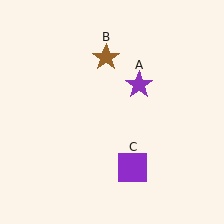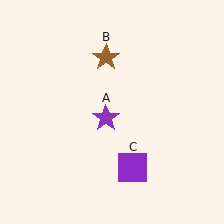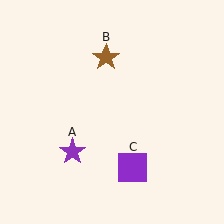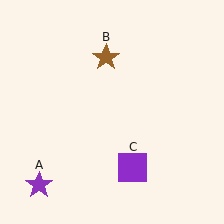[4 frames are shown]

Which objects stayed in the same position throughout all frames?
Brown star (object B) and purple square (object C) remained stationary.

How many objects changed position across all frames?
1 object changed position: purple star (object A).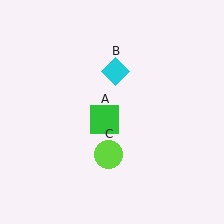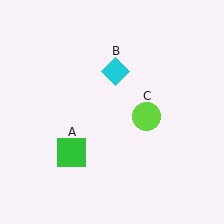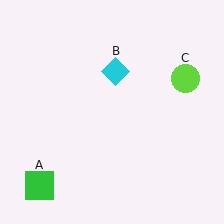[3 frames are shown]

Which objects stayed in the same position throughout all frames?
Cyan diamond (object B) remained stationary.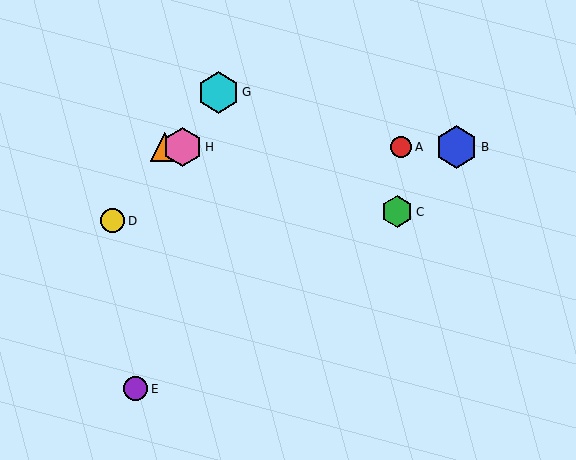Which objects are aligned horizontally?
Objects A, B, F, H are aligned horizontally.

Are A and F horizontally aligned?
Yes, both are at y≈147.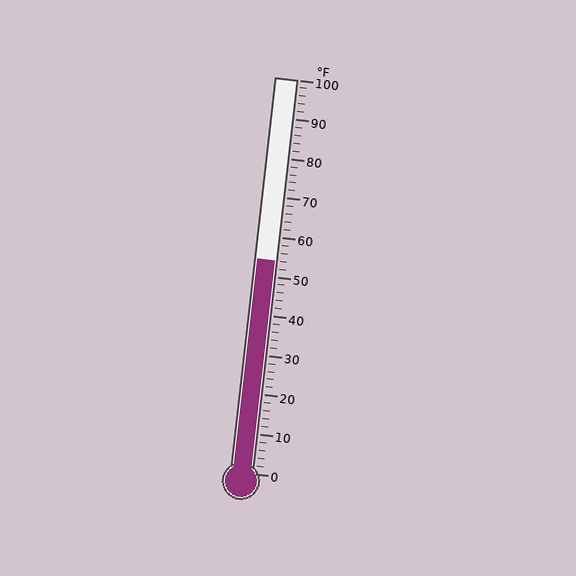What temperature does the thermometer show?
The thermometer shows approximately 54°F.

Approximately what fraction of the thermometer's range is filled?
The thermometer is filled to approximately 55% of its range.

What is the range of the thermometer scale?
The thermometer scale ranges from 0°F to 100°F.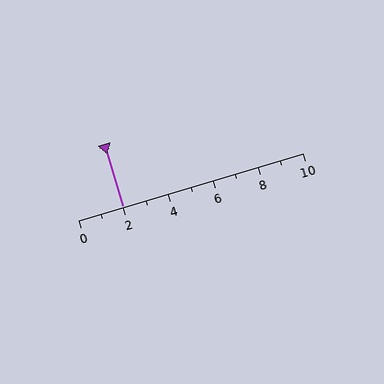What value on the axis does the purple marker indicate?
The marker indicates approximately 2.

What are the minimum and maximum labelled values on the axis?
The axis runs from 0 to 10.